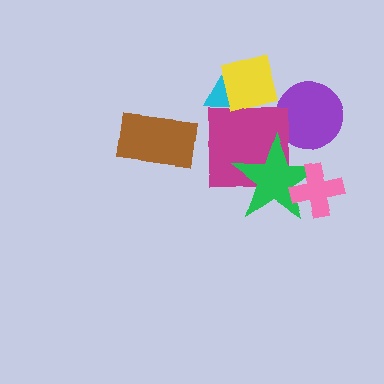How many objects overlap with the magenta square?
3 objects overlap with the magenta square.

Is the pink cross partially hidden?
No, no other shape covers it.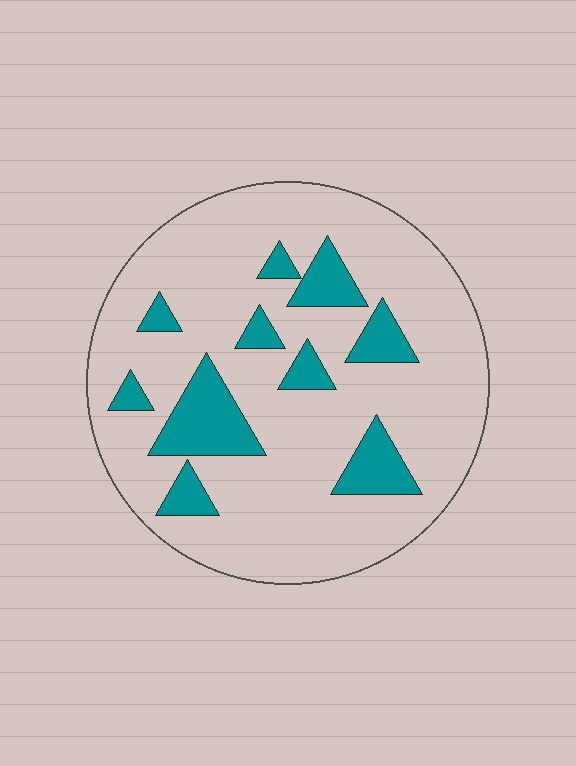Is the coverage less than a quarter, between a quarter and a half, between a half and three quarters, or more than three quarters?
Less than a quarter.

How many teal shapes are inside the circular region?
10.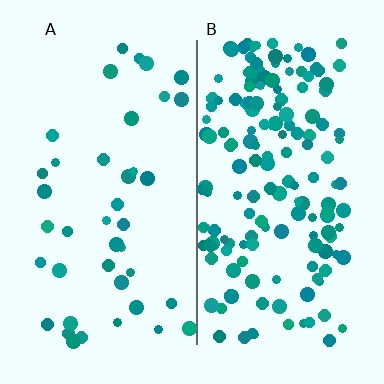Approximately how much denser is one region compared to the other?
Approximately 4.0× — region B over region A.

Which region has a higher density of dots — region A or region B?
B (the right).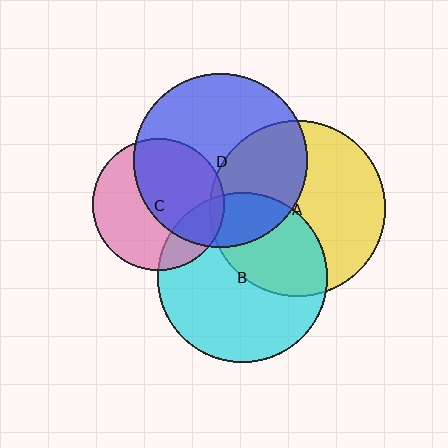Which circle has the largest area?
Circle A (yellow).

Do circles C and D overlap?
Yes.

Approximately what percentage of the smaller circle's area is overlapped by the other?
Approximately 50%.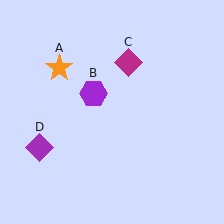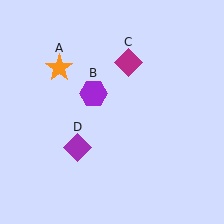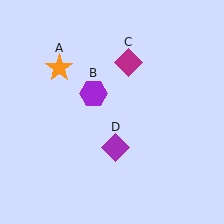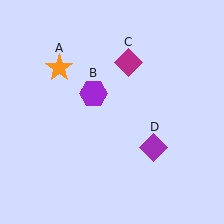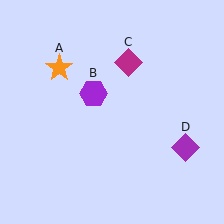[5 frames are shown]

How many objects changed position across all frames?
1 object changed position: purple diamond (object D).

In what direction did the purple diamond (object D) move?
The purple diamond (object D) moved right.